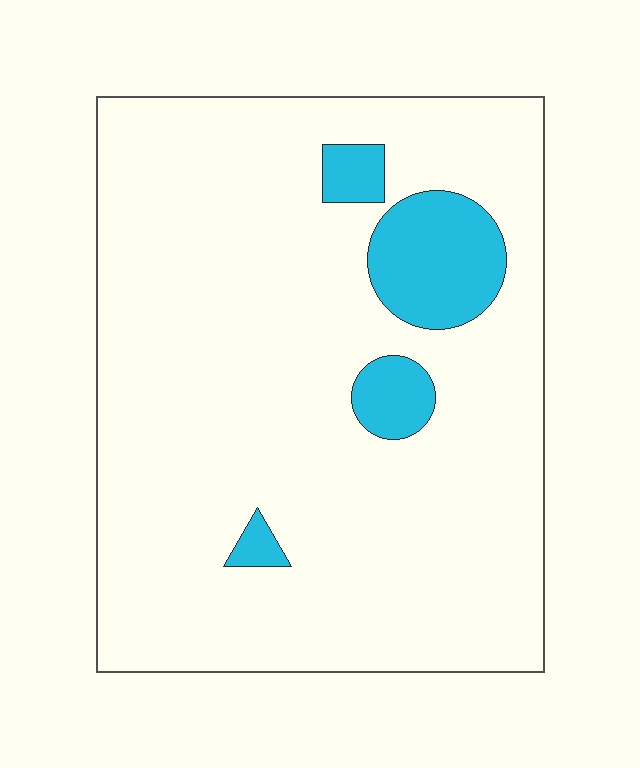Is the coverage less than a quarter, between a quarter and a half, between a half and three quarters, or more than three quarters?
Less than a quarter.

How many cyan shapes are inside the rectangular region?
4.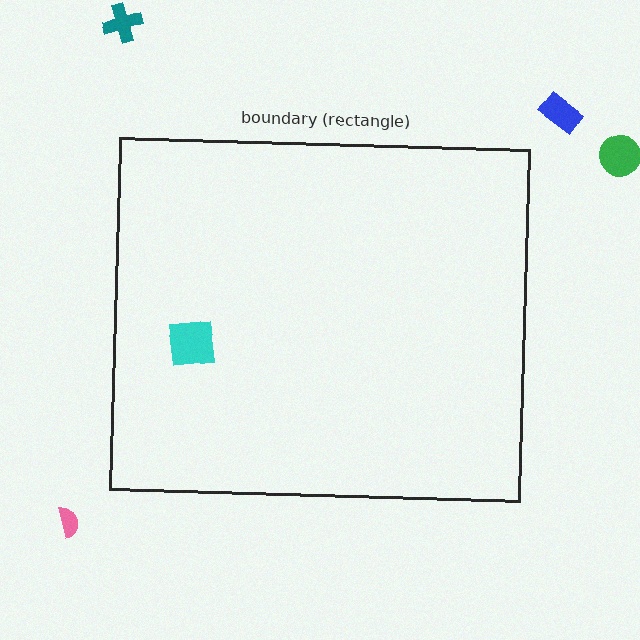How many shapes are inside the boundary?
1 inside, 4 outside.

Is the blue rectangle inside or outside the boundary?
Outside.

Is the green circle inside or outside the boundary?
Outside.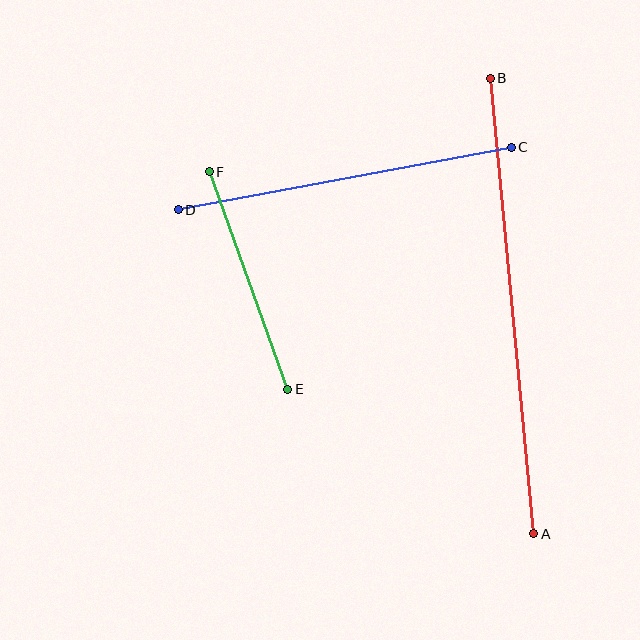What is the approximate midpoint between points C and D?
The midpoint is at approximately (345, 178) pixels.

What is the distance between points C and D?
The distance is approximately 339 pixels.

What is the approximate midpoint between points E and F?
The midpoint is at approximately (248, 280) pixels.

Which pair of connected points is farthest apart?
Points A and B are farthest apart.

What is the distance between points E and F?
The distance is approximately 231 pixels.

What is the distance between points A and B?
The distance is approximately 458 pixels.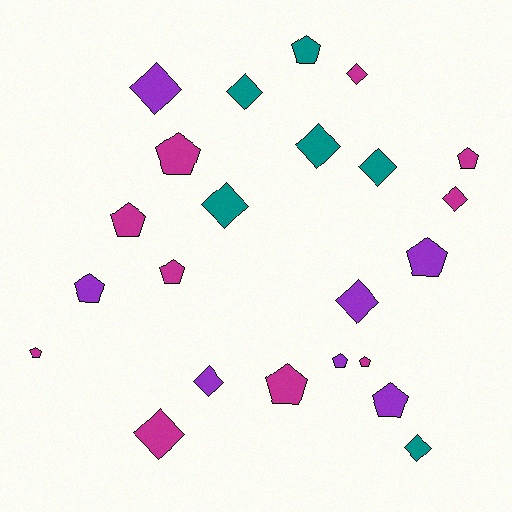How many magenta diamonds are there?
There are 3 magenta diamonds.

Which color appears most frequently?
Magenta, with 10 objects.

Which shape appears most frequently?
Pentagon, with 12 objects.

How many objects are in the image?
There are 23 objects.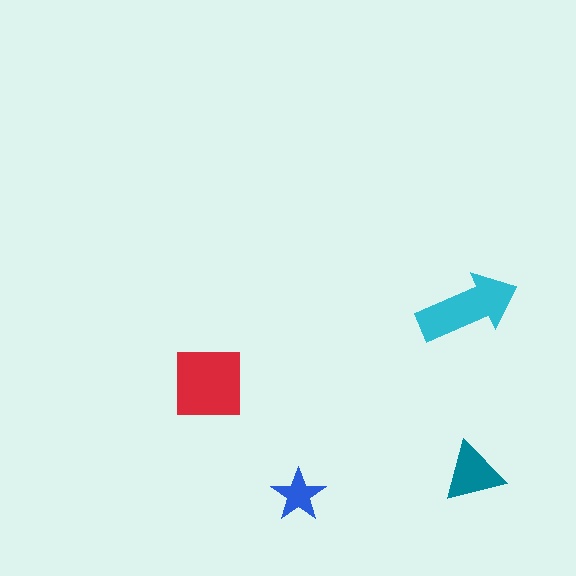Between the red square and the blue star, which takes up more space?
The red square.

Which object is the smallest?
The blue star.